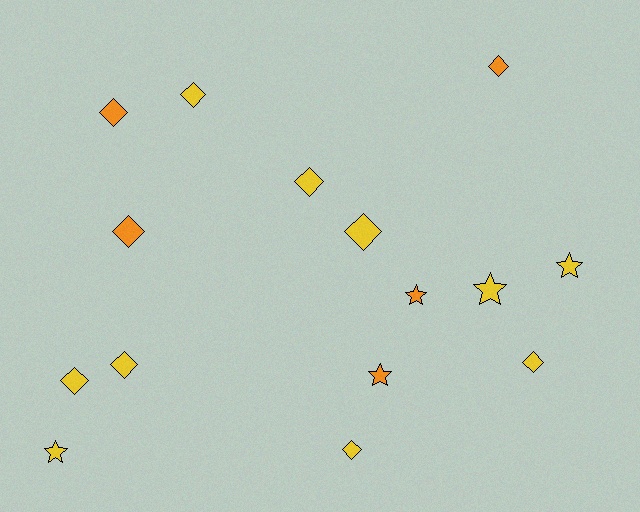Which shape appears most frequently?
Diamond, with 10 objects.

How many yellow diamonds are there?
There are 7 yellow diamonds.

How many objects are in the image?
There are 15 objects.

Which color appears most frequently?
Yellow, with 10 objects.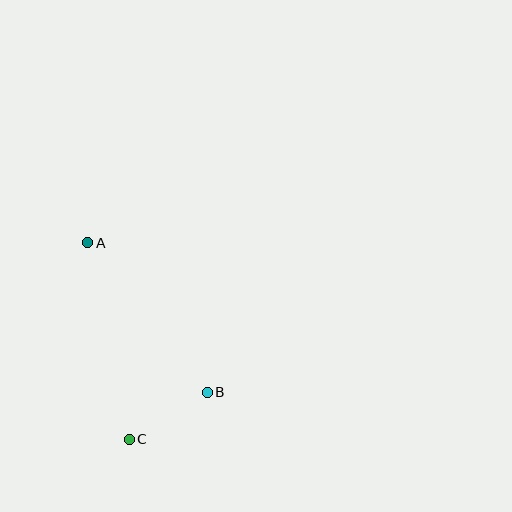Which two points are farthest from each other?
Points A and C are farthest from each other.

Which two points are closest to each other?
Points B and C are closest to each other.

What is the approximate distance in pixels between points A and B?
The distance between A and B is approximately 192 pixels.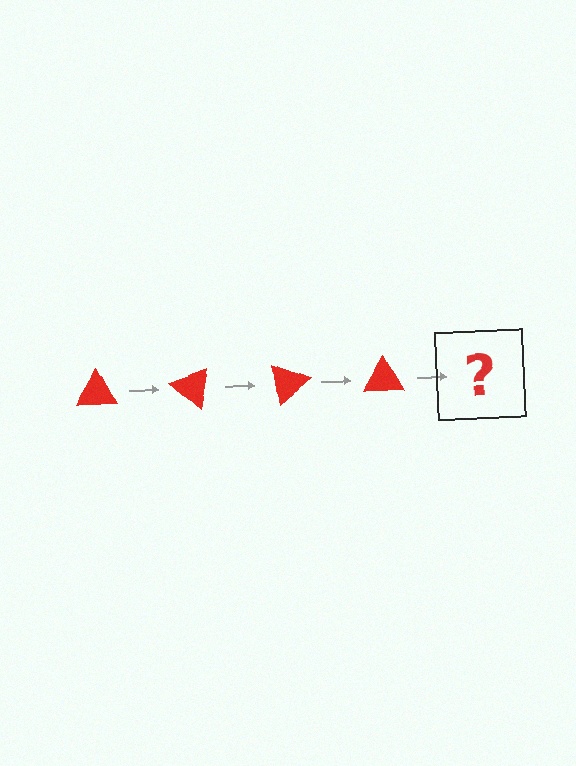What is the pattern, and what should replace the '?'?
The pattern is that the triangle rotates 40 degrees each step. The '?' should be a red triangle rotated 160 degrees.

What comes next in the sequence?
The next element should be a red triangle rotated 160 degrees.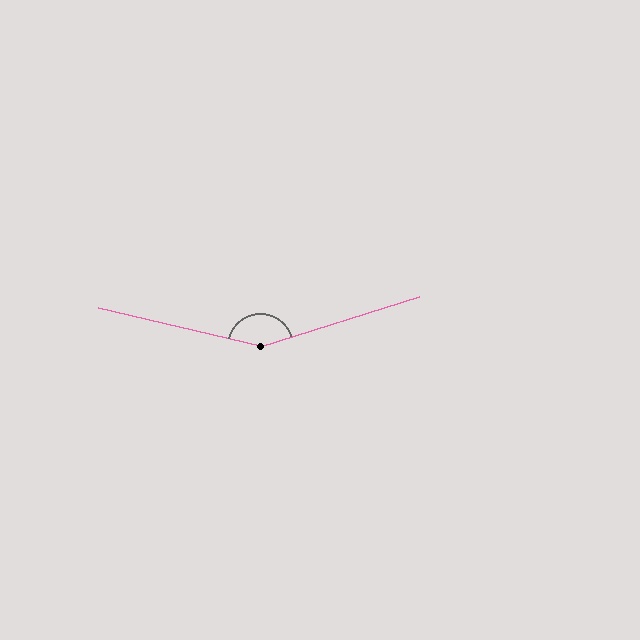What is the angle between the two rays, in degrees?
Approximately 149 degrees.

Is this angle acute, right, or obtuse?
It is obtuse.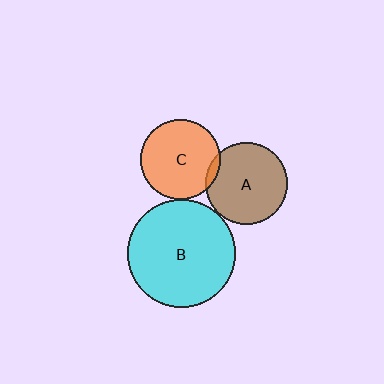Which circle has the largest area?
Circle B (cyan).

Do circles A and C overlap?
Yes.